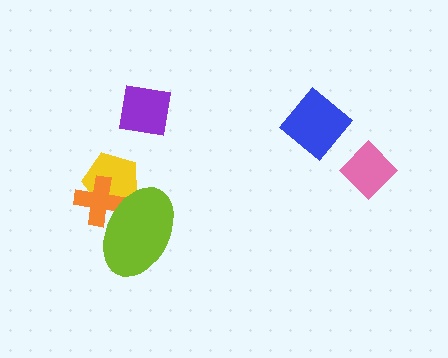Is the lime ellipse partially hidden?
No, no other shape covers it.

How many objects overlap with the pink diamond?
0 objects overlap with the pink diamond.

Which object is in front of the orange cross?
The lime ellipse is in front of the orange cross.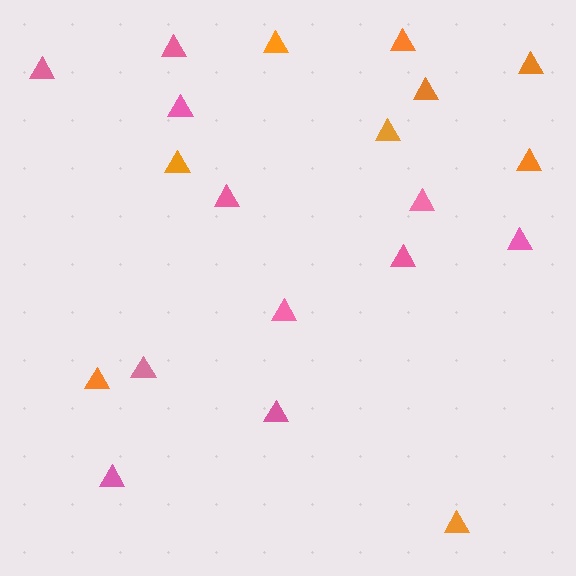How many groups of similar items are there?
There are 2 groups: one group of pink triangles (11) and one group of orange triangles (9).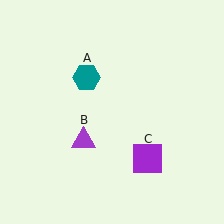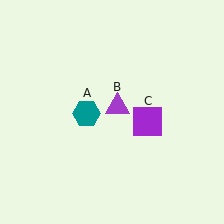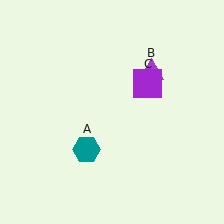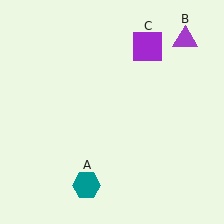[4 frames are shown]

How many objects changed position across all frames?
3 objects changed position: teal hexagon (object A), purple triangle (object B), purple square (object C).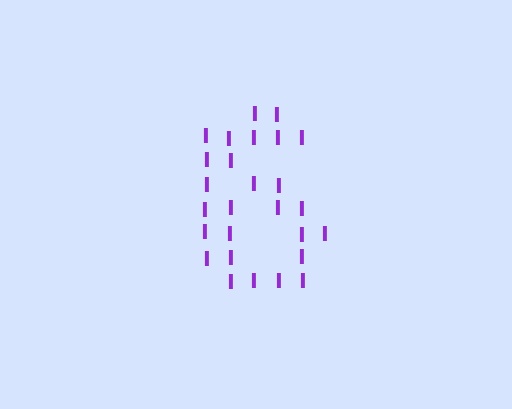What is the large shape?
The large shape is the digit 6.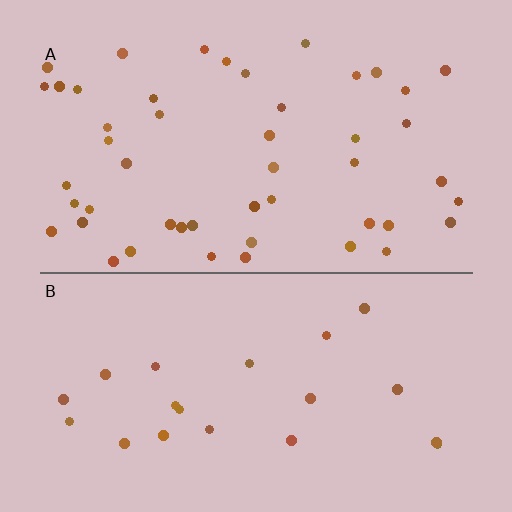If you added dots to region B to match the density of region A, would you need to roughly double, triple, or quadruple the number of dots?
Approximately double.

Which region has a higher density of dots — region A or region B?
A (the top).